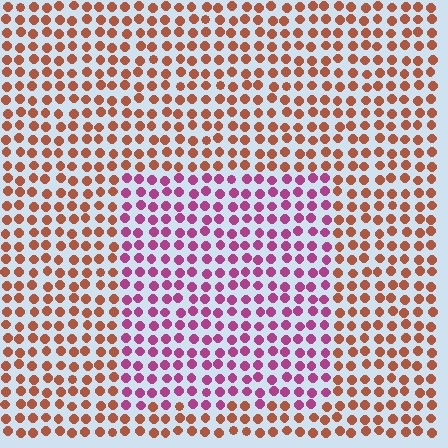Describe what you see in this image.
The image is filled with small brown elements in a uniform arrangement. A rectangle-shaped region is visible where the elements are tinted to a slightly different hue, forming a subtle color boundary.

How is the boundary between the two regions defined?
The boundary is defined purely by a slight shift in hue (about 54 degrees). Spacing, size, and orientation are identical on both sides.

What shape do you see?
I see a rectangle.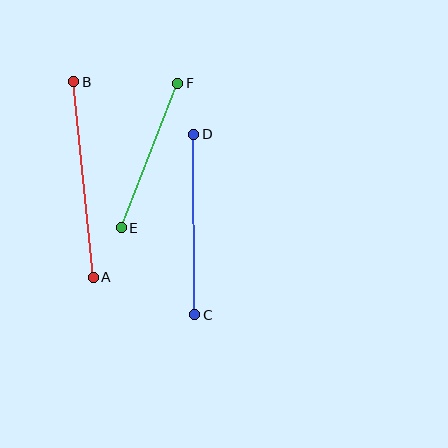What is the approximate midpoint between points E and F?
The midpoint is at approximately (149, 156) pixels.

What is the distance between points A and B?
The distance is approximately 196 pixels.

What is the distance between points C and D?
The distance is approximately 180 pixels.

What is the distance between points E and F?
The distance is approximately 155 pixels.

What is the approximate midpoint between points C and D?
The midpoint is at approximately (194, 225) pixels.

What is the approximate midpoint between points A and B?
The midpoint is at approximately (83, 180) pixels.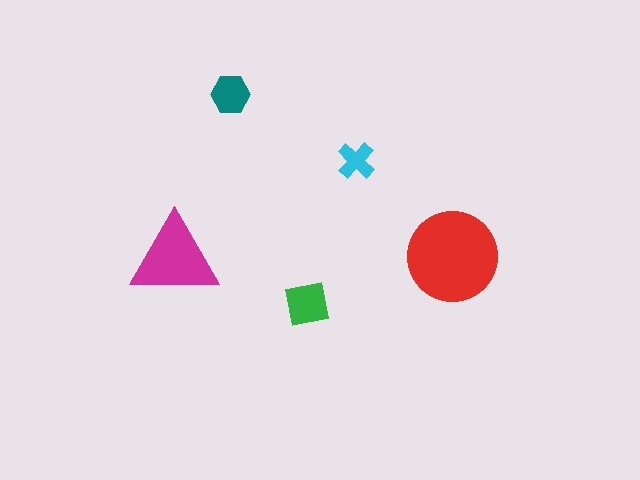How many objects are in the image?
There are 5 objects in the image.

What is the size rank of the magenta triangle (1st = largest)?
2nd.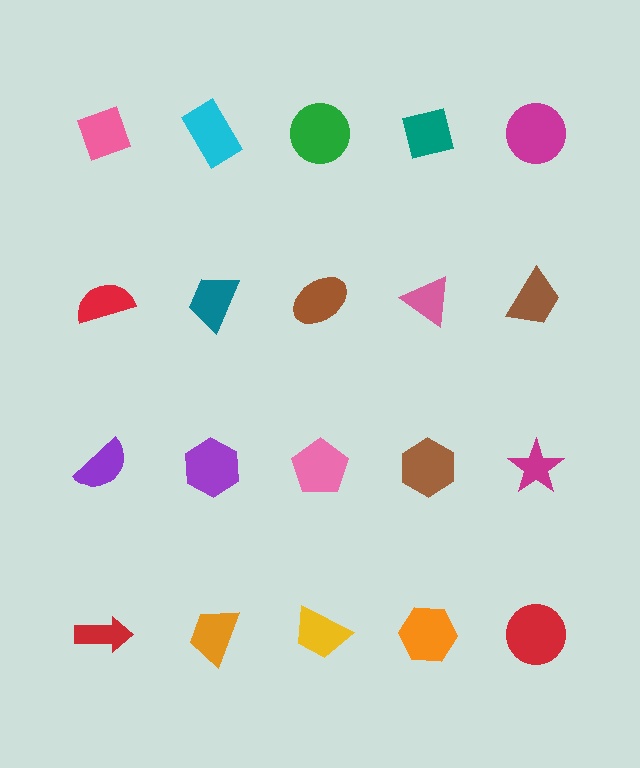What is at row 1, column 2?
A cyan rectangle.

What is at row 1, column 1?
A pink diamond.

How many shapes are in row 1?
5 shapes.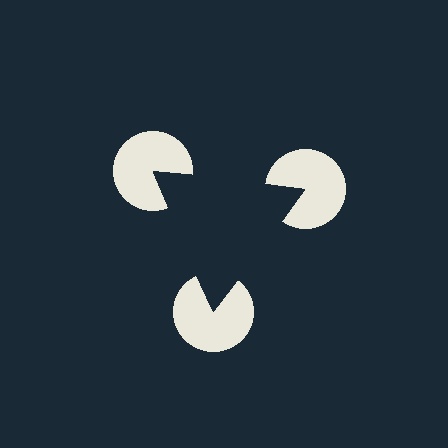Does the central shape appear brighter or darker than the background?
It typically appears slightly darker than the background, even though no actual brightness change is drawn.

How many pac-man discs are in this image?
There are 3 — one at each vertex of the illusory triangle.